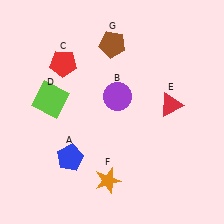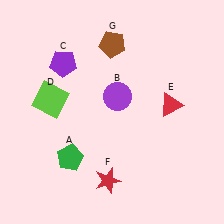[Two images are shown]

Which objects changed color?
A changed from blue to green. C changed from red to purple. F changed from orange to red.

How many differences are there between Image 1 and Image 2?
There are 3 differences between the two images.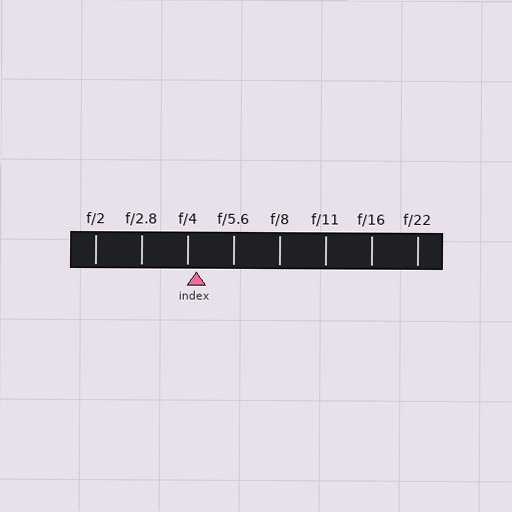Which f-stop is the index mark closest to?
The index mark is closest to f/4.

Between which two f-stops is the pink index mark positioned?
The index mark is between f/4 and f/5.6.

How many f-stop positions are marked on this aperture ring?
There are 8 f-stop positions marked.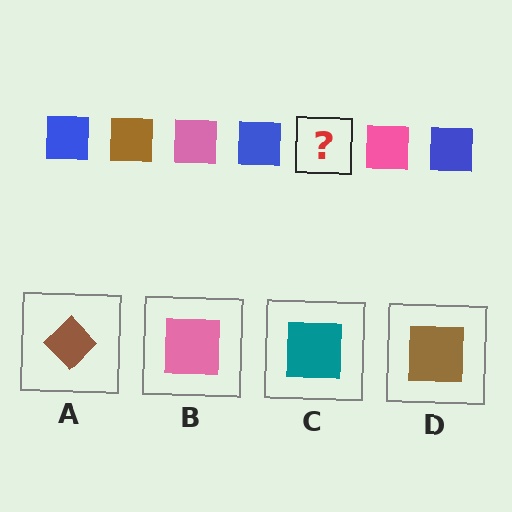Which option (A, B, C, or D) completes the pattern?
D.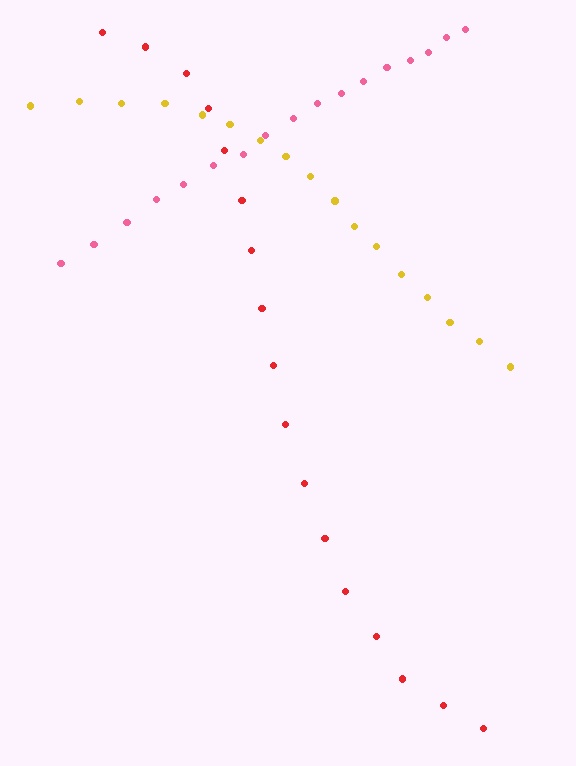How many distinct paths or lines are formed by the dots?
There are 3 distinct paths.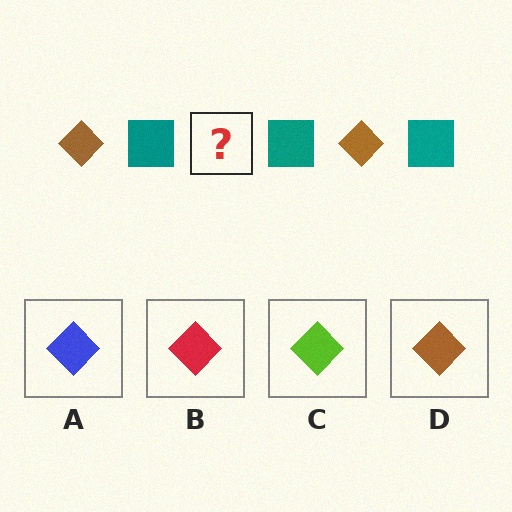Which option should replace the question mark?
Option D.